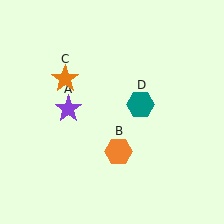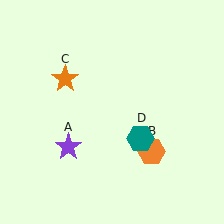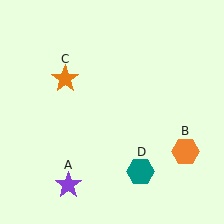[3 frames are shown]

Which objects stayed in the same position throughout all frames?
Orange star (object C) remained stationary.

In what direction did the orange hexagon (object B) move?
The orange hexagon (object B) moved right.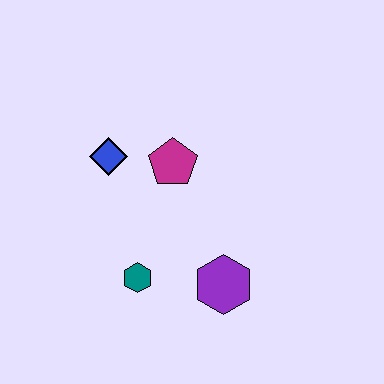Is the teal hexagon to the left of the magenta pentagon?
Yes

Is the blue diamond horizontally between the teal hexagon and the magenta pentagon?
No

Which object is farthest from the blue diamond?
The purple hexagon is farthest from the blue diamond.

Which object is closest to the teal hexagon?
The purple hexagon is closest to the teal hexagon.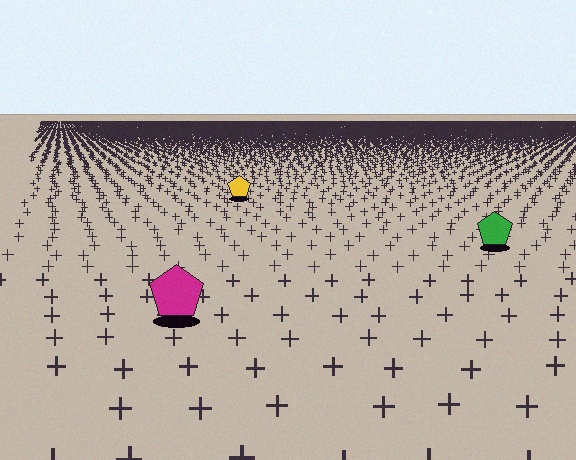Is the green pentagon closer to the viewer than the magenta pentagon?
No. The magenta pentagon is closer — you can tell from the texture gradient: the ground texture is coarser near it.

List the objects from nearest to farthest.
From nearest to farthest: the magenta pentagon, the green pentagon, the yellow pentagon.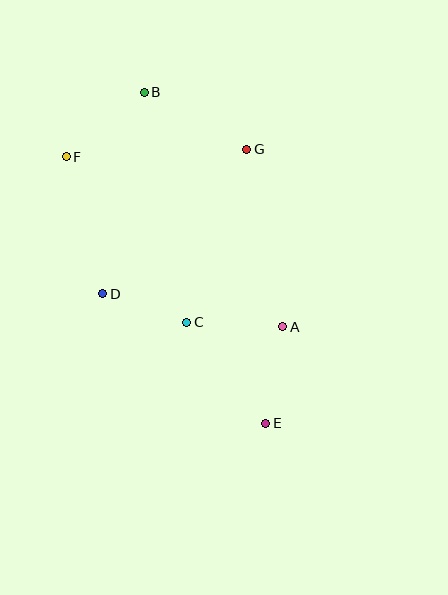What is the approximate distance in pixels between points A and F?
The distance between A and F is approximately 275 pixels.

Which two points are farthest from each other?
Points B and E are farthest from each other.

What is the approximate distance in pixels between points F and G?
The distance between F and G is approximately 181 pixels.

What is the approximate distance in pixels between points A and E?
The distance between A and E is approximately 98 pixels.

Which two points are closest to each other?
Points C and D are closest to each other.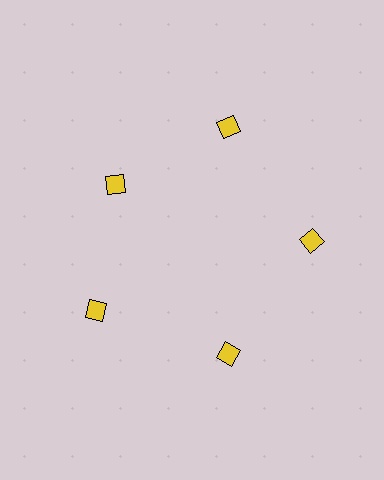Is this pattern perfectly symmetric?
No. The 5 yellow diamonds are arranged in a ring, but one element near the 10 o'clock position is pulled inward toward the center, breaking the 5-fold rotational symmetry.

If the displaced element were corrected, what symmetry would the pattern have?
It would have 5-fold rotational symmetry — the pattern would map onto itself every 72 degrees.